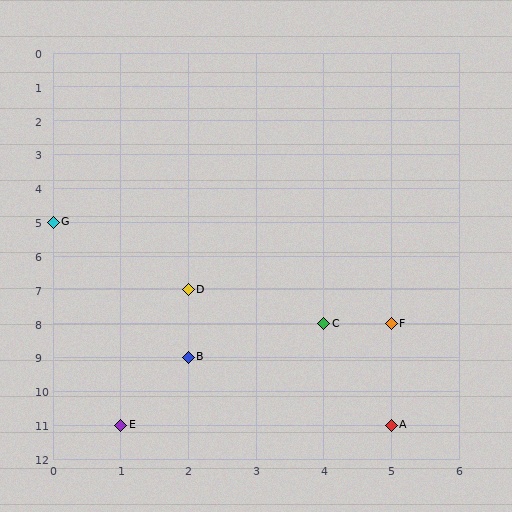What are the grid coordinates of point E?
Point E is at grid coordinates (1, 11).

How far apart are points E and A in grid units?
Points E and A are 4 columns apart.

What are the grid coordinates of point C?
Point C is at grid coordinates (4, 8).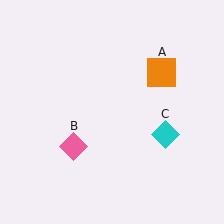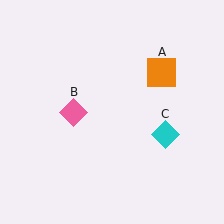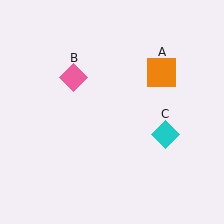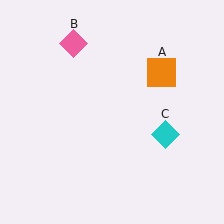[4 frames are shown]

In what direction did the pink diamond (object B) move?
The pink diamond (object B) moved up.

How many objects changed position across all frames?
1 object changed position: pink diamond (object B).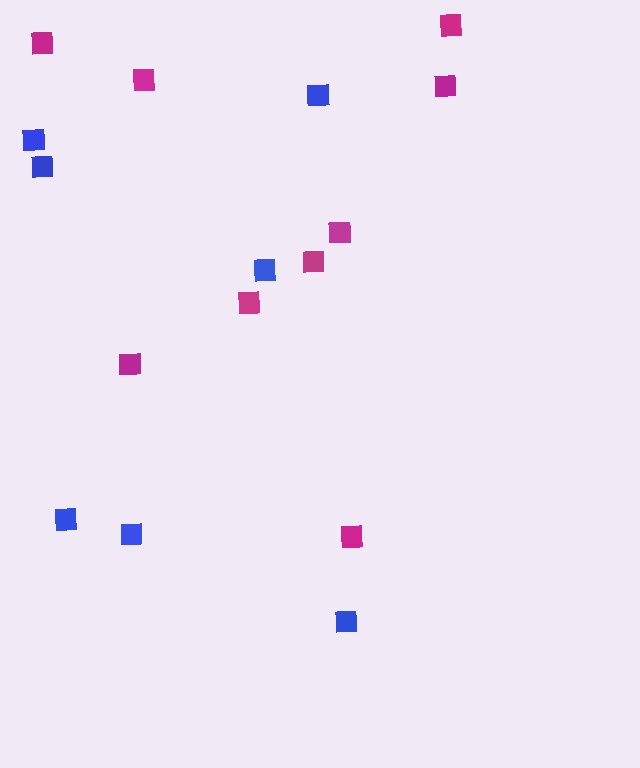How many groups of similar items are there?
There are 2 groups: one group of magenta squares (9) and one group of blue squares (7).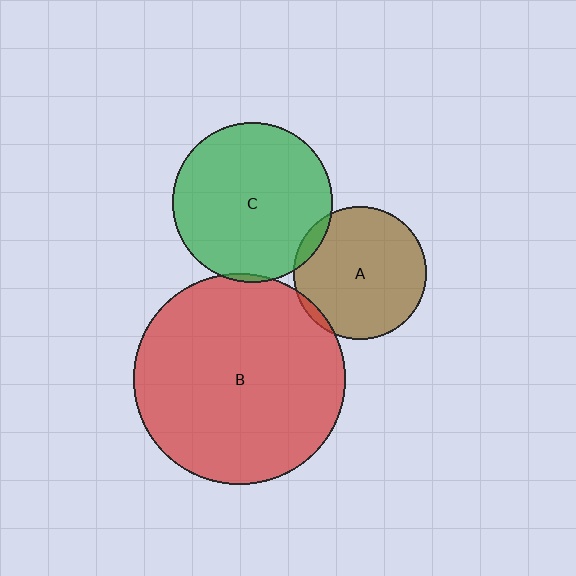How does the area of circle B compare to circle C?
Approximately 1.7 times.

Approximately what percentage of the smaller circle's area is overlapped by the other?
Approximately 5%.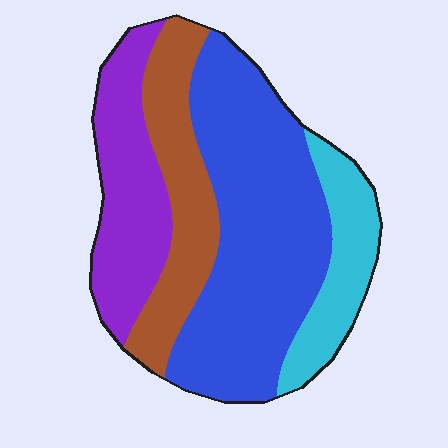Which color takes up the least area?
Cyan, at roughly 15%.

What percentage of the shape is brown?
Brown covers 20% of the shape.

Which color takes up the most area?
Blue, at roughly 45%.